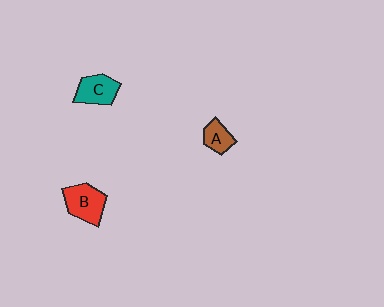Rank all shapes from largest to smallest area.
From largest to smallest: B (red), C (teal), A (brown).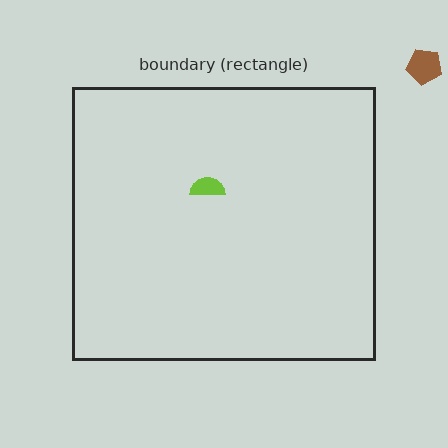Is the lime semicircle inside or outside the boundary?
Inside.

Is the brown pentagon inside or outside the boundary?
Outside.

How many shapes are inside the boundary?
1 inside, 1 outside.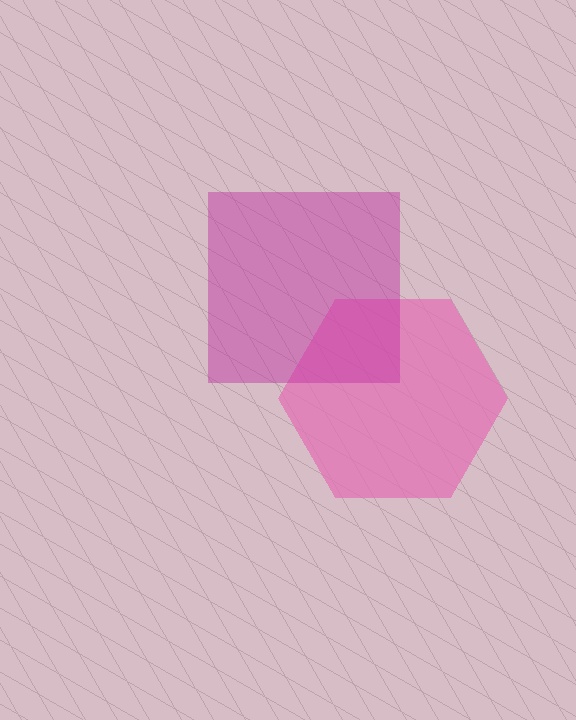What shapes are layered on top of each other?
The layered shapes are: a pink hexagon, a magenta square.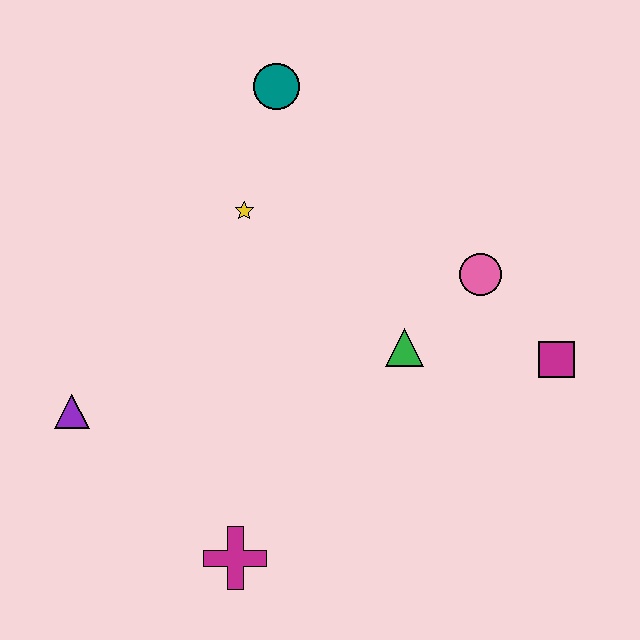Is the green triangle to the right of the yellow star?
Yes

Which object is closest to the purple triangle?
The magenta cross is closest to the purple triangle.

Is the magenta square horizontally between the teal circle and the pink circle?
No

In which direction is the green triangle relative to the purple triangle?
The green triangle is to the right of the purple triangle.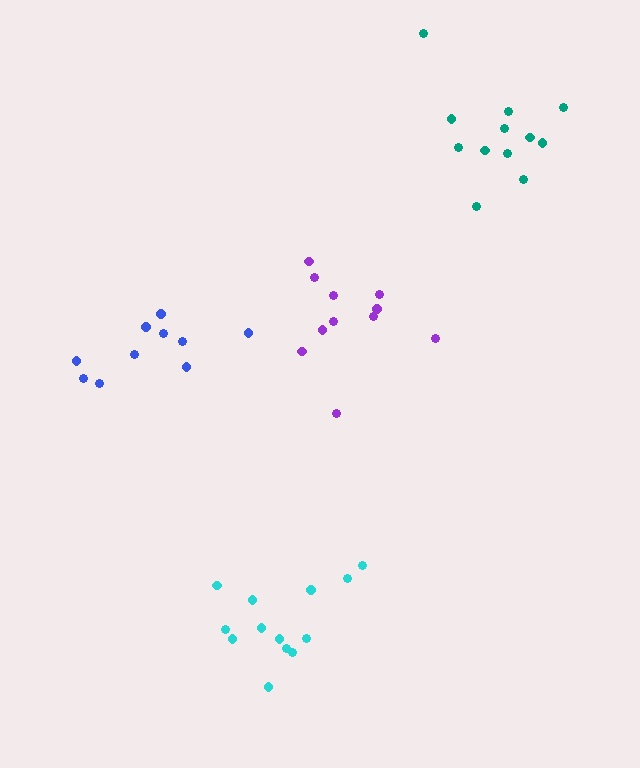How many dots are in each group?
Group 1: 12 dots, Group 2: 11 dots, Group 3: 13 dots, Group 4: 10 dots (46 total).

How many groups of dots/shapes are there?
There are 4 groups.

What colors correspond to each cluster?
The clusters are colored: teal, purple, cyan, blue.